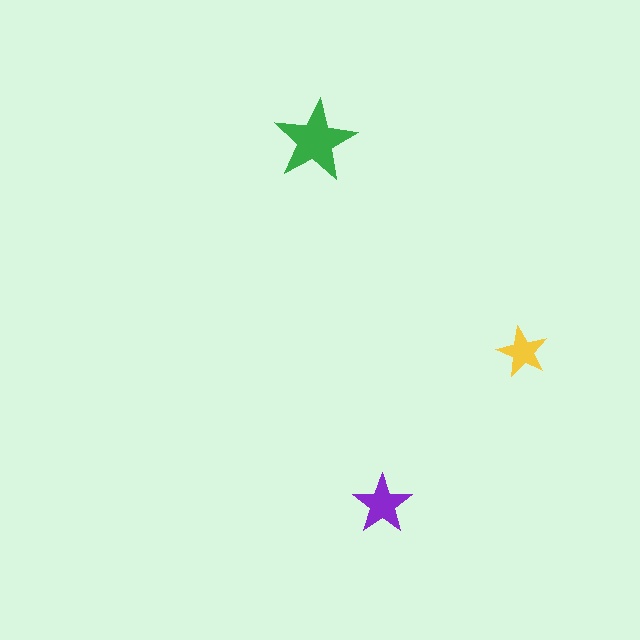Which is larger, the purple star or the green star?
The green one.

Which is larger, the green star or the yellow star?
The green one.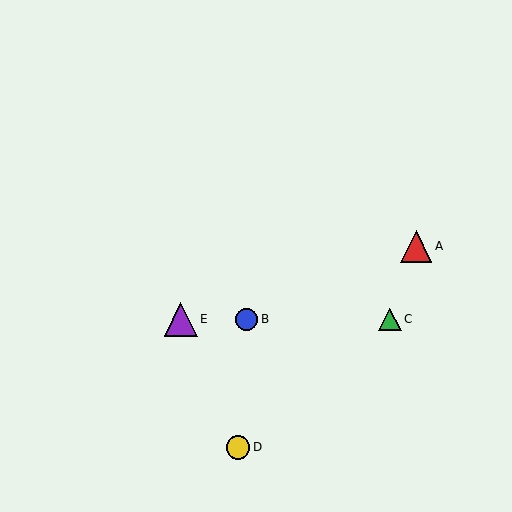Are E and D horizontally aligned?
No, E is at y≈319 and D is at y≈447.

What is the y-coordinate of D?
Object D is at y≈447.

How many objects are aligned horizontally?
3 objects (B, C, E) are aligned horizontally.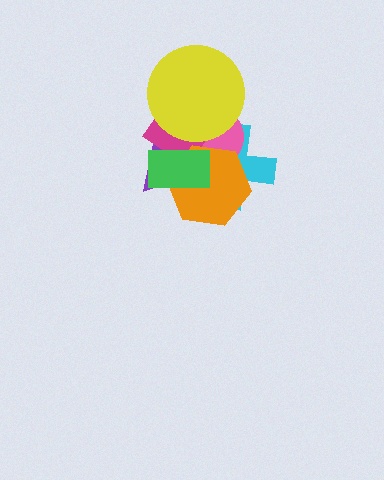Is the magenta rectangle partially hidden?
Yes, it is partially covered by another shape.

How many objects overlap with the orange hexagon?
5 objects overlap with the orange hexagon.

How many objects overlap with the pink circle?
6 objects overlap with the pink circle.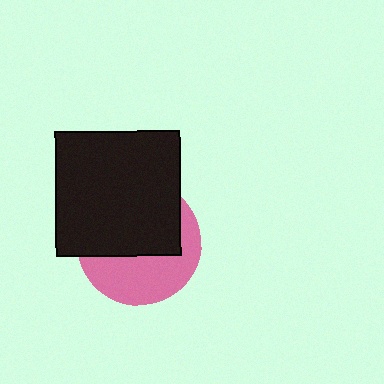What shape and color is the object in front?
The object in front is a black square.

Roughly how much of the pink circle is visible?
A small part of it is visible (roughly 44%).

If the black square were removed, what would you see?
You would see the complete pink circle.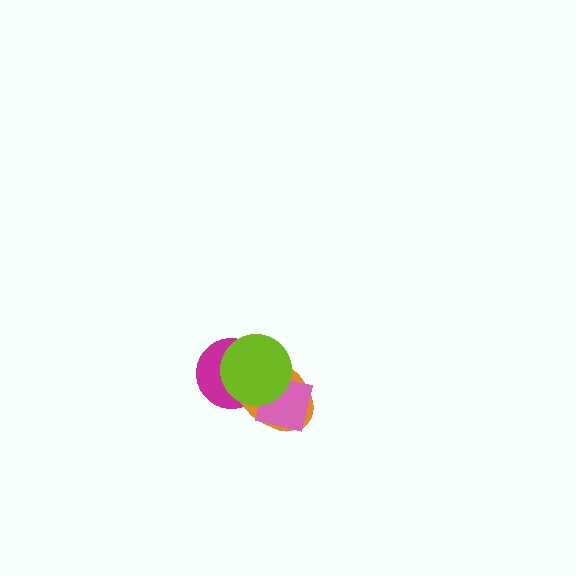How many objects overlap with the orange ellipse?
3 objects overlap with the orange ellipse.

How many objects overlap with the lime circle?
3 objects overlap with the lime circle.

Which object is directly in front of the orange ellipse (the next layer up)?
The pink square is directly in front of the orange ellipse.